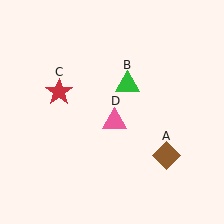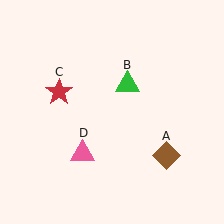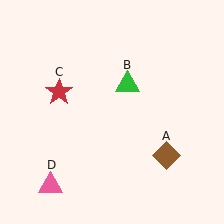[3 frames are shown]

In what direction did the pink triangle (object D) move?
The pink triangle (object D) moved down and to the left.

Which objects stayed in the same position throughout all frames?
Brown diamond (object A) and green triangle (object B) and red star (object C) remained stationary.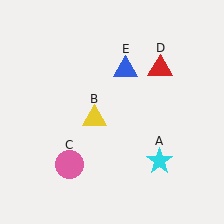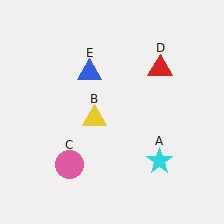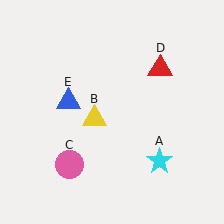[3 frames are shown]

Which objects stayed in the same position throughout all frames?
Cyan star (object A) and yellow triangle (object B) and pink circle (object C) and red triangle (object D) remained stationary.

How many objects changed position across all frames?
1 object changed position: blue triangle (object E).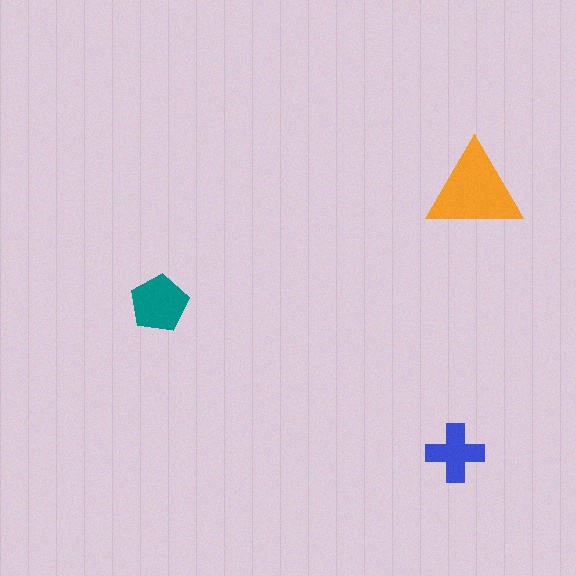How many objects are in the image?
There are 3 objects in the image.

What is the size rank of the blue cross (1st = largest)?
3rd.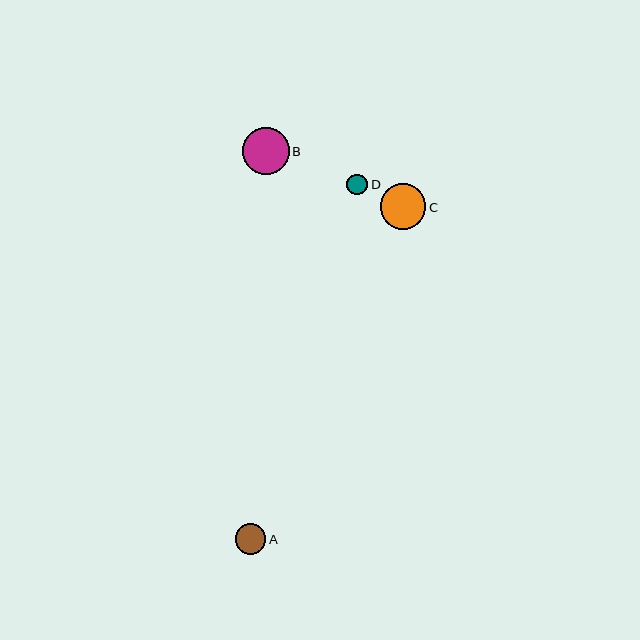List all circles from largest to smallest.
From largest to smallest: B, C, A, D.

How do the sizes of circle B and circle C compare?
Circle B and circle C are approximately the same size.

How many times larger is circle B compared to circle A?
Circle B is approximately 1.5 times the size of circle A.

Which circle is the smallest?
Circle D is the smallest with a size of approximately 21 pixels.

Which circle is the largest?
Circle B is the largest with a size of approximately 47 pixels.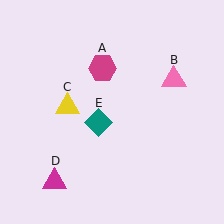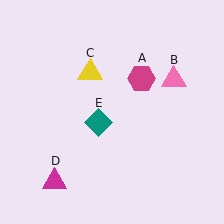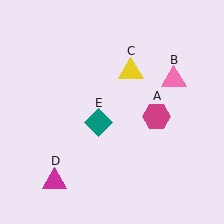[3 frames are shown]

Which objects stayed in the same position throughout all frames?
Pink triangle (object B) and magenta triangle (object D) and teal diamond (object E) remained stationary.